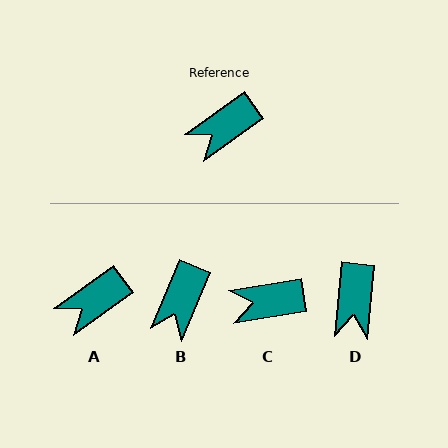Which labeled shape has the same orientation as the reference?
A.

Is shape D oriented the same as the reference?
No, it is off by about 49 degrees.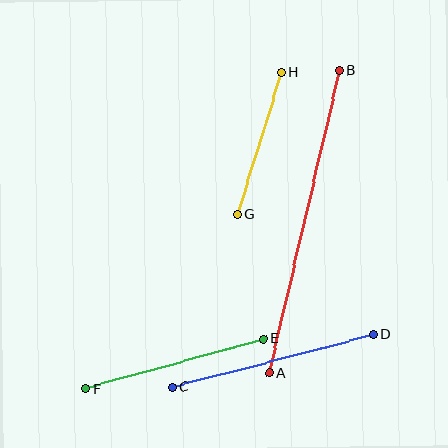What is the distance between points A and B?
The distance is approximately 311 pixels.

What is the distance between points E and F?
The distance is approximately 185 pixels.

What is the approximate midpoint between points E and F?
The midpoint is at approximately (175, 364) pixels.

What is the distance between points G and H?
The distance is approximately 148 pixels.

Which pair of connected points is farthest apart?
Points A and B are farthest apart.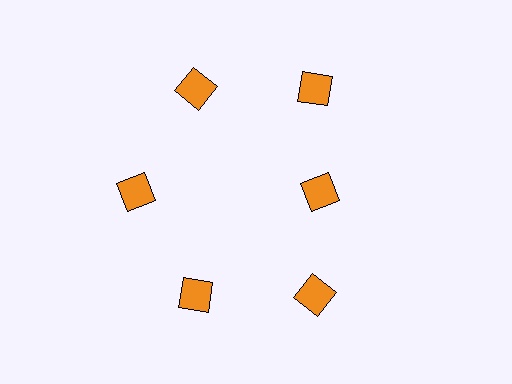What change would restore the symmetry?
The symmetry would be restored by moving it outward, back onto the ring so that all 6 diamonds sit at equal angles and equal distance from the center.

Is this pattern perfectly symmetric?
No. The 6 orange diamonds are arranged in a ring, but one element near the 3 o'clock position is pulled inward toward the center, breaking the 6-fold rotational symmetry.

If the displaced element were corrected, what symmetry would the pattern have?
It would have 6-fold rotational symmetry — the pattern would map onto itself every 60 degrees.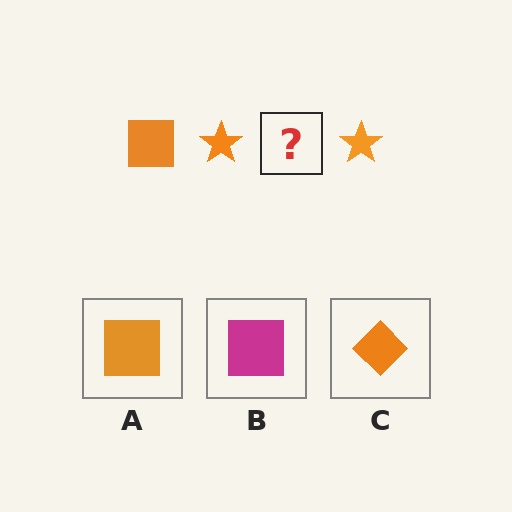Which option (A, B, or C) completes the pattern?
A.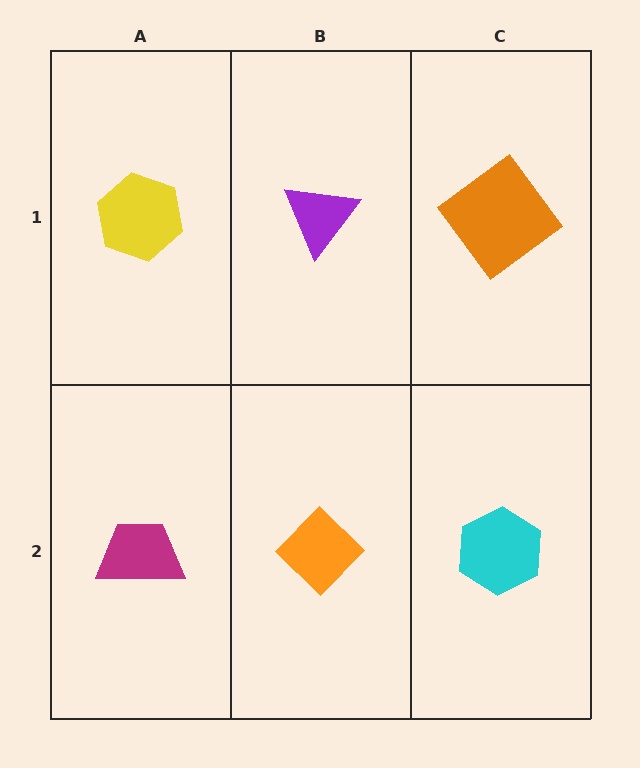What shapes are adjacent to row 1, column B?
An orange diamond (row 2, column B), a yellow hexagon (row 1, column A), an orange diamond (row 1, column C).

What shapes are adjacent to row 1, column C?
A cyan hexagon (row 2, column C), a purple triangle (row 1, column B).